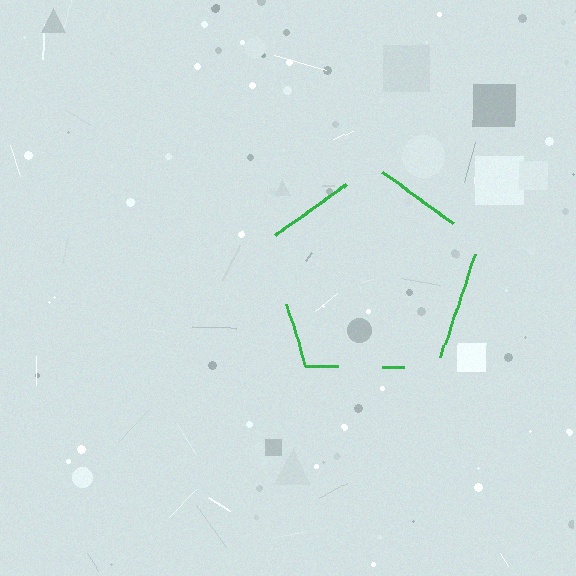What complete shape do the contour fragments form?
The contour fragments form a pentagon.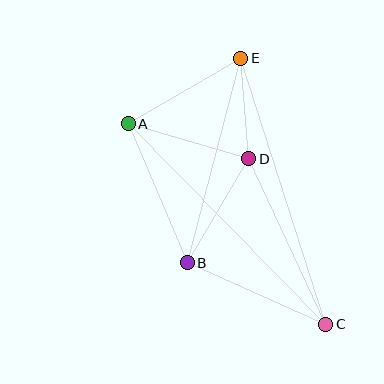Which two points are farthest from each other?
Points A and C are farthest from each other.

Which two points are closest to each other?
Points D and E are closest to each other.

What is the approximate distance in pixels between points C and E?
The distance between C and E is approximately 279 pixels.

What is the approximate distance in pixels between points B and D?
The distance between B and D is approximately 121 pixels.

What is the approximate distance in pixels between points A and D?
The distance between A and D is approximately 125 pixels.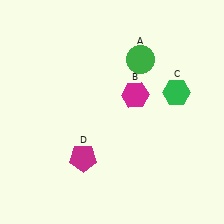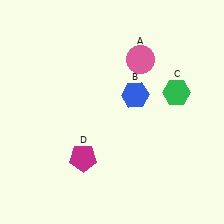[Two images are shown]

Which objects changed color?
A changed from green to pink. B changed from magenta to blue.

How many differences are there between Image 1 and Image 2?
There are 2 differences between the two images.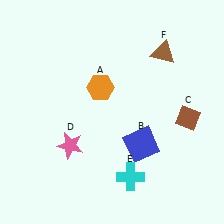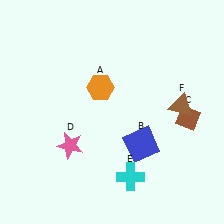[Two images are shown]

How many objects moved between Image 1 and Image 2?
1 object moved between the two images.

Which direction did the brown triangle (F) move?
The brown triangle (F) moved down.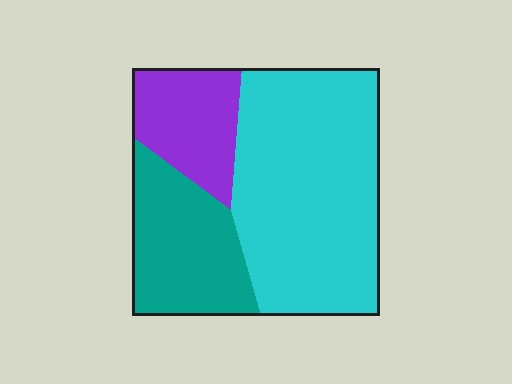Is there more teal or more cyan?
Cyan.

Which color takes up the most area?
Cyan, at roughly 55%.